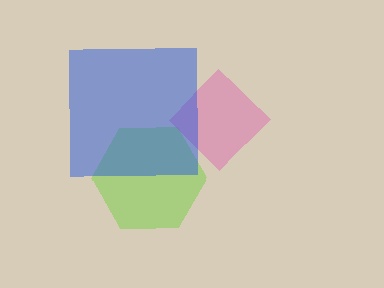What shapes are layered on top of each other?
The layered shapes are: a lime hexagon, a pink diamond, a blue square.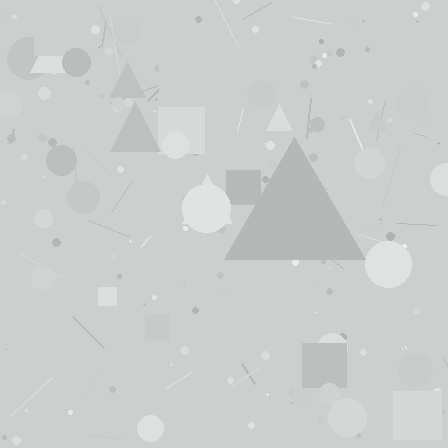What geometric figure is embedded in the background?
A triangle is embedded in the background.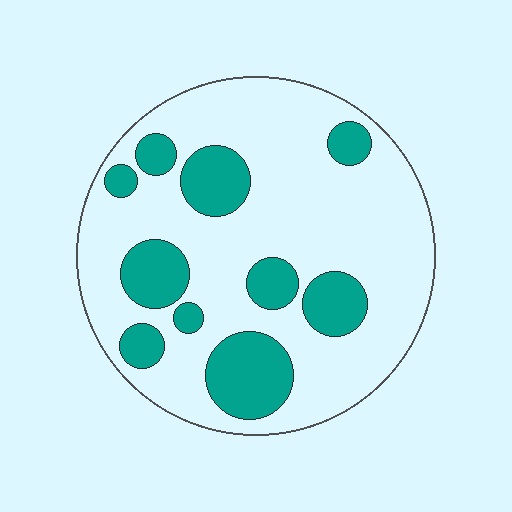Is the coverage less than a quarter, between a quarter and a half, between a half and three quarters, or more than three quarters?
Between a quarter and a half.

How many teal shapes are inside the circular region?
10.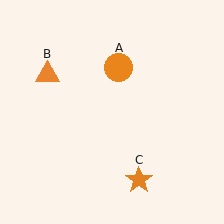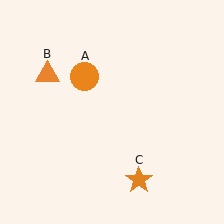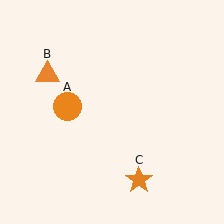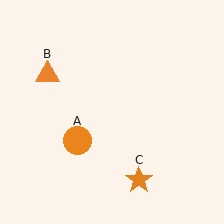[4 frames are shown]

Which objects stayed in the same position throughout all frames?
Orange triangle (object B) and orange star (object C) remained stationary.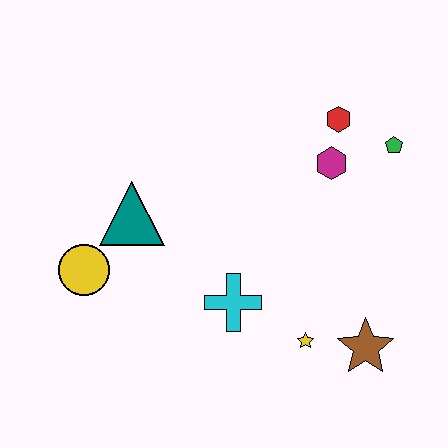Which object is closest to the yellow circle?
The teal triangle is closest to the yellow circle.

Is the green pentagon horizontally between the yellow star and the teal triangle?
No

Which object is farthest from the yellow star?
The yellow circle is farthest from the yellow star.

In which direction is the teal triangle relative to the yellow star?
The teal triangle is to the left of the yellow star.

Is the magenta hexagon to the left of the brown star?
Yes